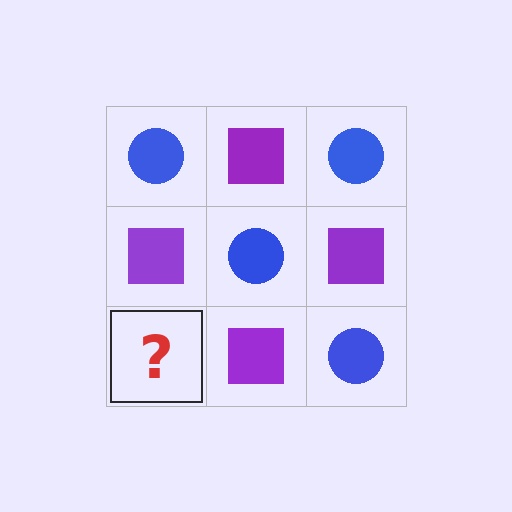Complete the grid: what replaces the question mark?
The question mark should be replaced with a blue circle.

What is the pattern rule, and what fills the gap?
The rule is that it alternates blue circle and purple square in a checkerboard pattern. The gap should be filled with a blue circle.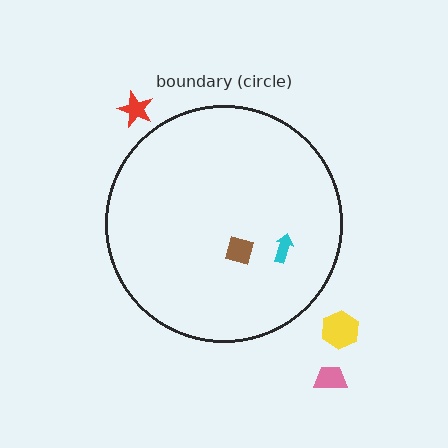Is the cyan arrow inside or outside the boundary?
Inside.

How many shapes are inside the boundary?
2 inside, 3 outside.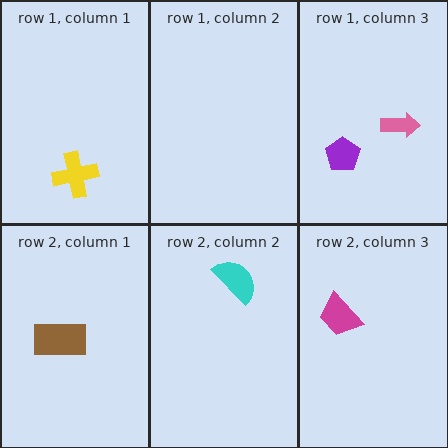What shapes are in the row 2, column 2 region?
The cyan semicircle.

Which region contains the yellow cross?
The row 1, column 1 region.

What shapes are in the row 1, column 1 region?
The yellow cross.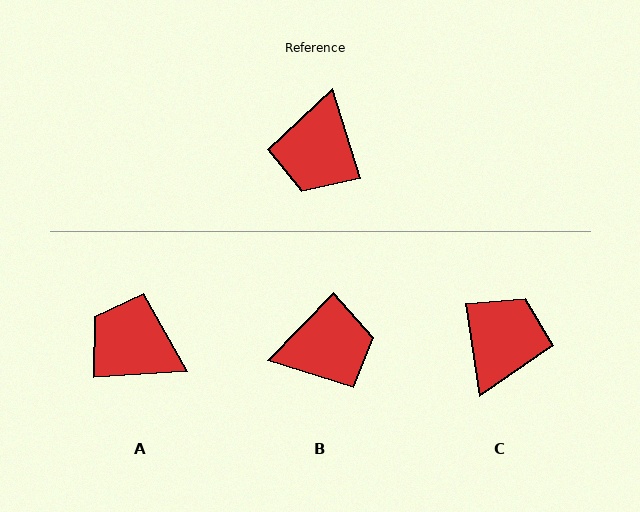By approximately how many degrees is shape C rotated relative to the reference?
Approximately 172 degrees counter-clockwise.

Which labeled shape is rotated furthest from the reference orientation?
C, about 172 degrees away.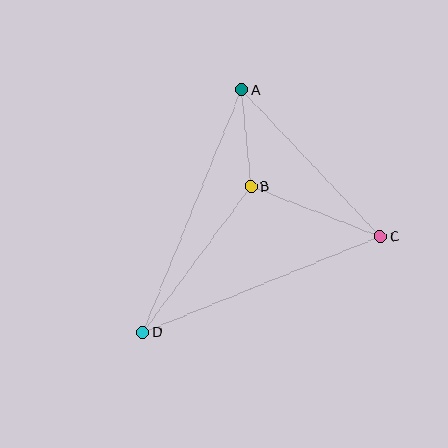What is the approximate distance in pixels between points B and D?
The distance between B and D is approximately 182 pixels.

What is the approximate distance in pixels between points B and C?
The distance between B and C is approximately 139 pixels.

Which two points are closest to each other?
Points A and B are closest to each other.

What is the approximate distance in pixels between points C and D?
The distance between C and D is approximately 256 pixels.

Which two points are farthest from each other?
Points A and D are farthest from each other.